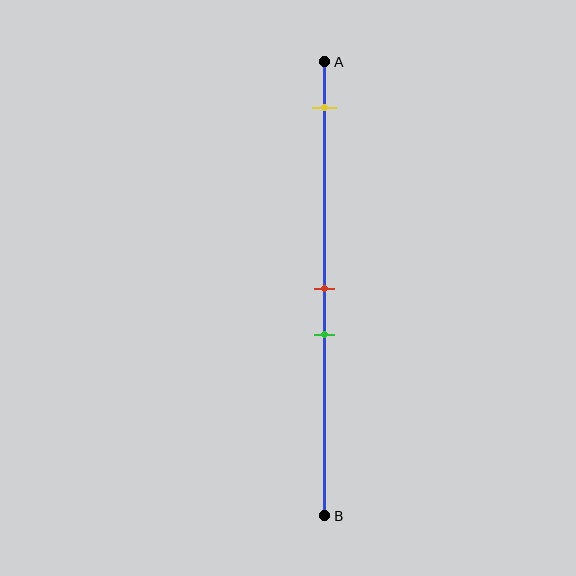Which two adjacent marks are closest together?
The red and green marks are the closest adjacent pair.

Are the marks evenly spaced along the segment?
No, the marks are not evenly spaced.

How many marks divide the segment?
There are 3 marks dividing the segment.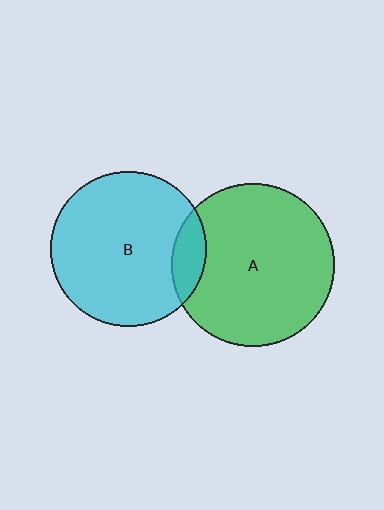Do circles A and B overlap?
Yes.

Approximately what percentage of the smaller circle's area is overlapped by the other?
Approximately 10%.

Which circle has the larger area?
Circle A (green).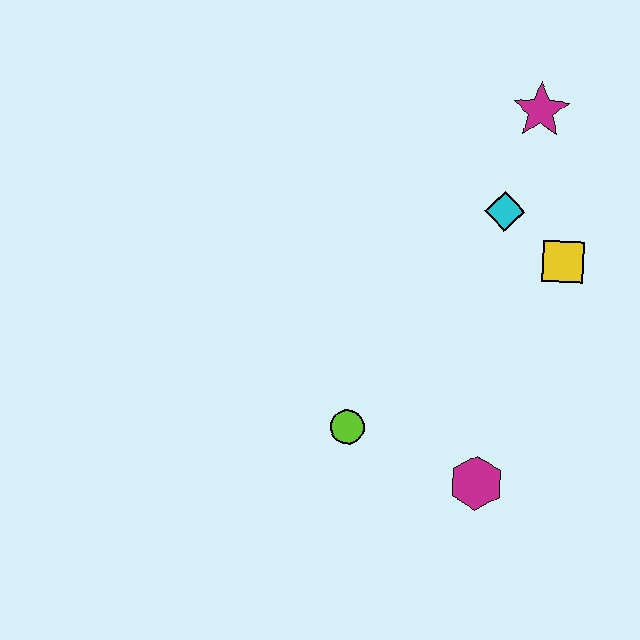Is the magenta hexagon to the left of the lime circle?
No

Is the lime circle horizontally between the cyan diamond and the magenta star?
No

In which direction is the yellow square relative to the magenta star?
The yellow square is below the magenta star.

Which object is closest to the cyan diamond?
The yellow square is closest to the cyan diamond.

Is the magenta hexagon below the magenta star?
Yes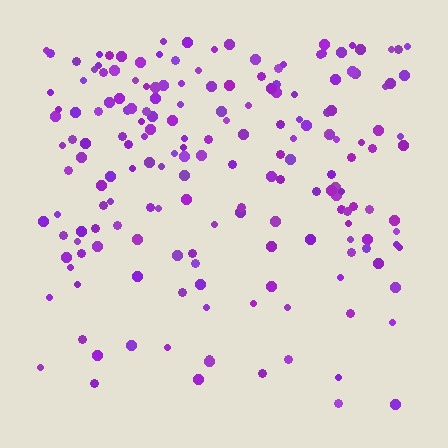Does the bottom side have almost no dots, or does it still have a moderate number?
Still a moderate number, just noticeably fewer than the top.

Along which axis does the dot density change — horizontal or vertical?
Vertical.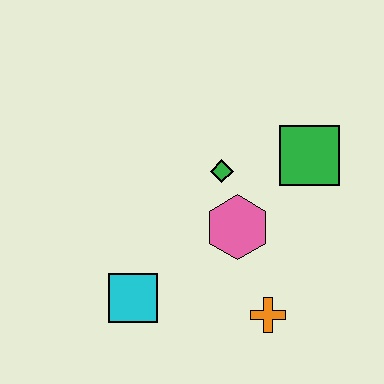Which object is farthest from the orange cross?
The green square is farthest from the orange cross.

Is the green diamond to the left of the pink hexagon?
Yes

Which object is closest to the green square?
The green diamond is closest to the green square.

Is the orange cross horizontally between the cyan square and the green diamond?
No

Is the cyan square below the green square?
Yes